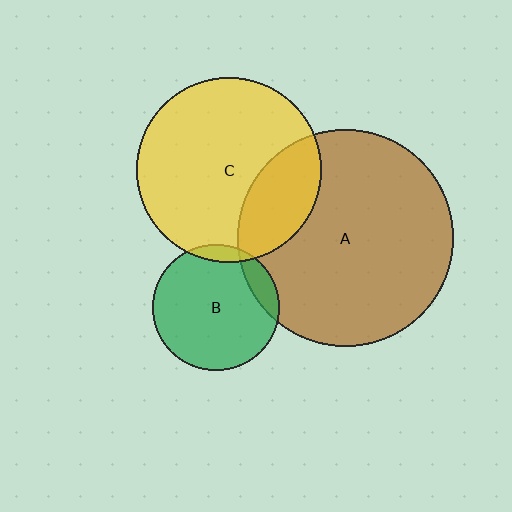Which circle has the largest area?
Circle A (brown).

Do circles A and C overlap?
Yes.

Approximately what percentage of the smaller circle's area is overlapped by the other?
Approximately 25%.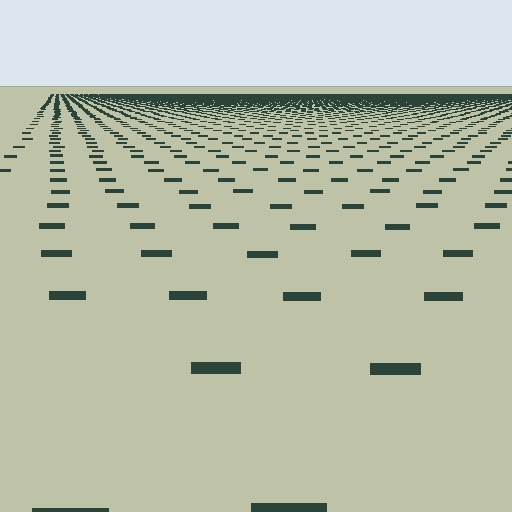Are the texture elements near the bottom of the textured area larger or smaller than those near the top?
Larger. Near the bottom, elements are closer to the viewer and appear at a bigger on-screen size.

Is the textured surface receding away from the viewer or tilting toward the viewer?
The surface is receding away from the viewer. Texture elements get smaller and denser toward the top.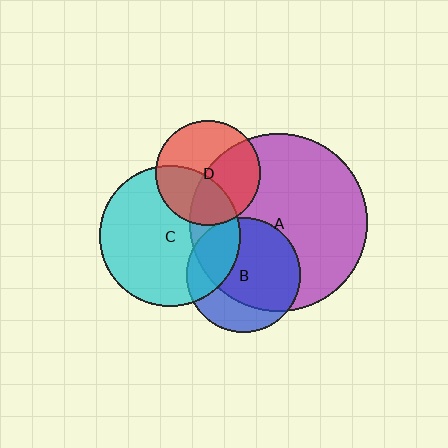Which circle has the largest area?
Circle A (purple).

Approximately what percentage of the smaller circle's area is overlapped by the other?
Approximately 70%.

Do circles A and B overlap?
Yes.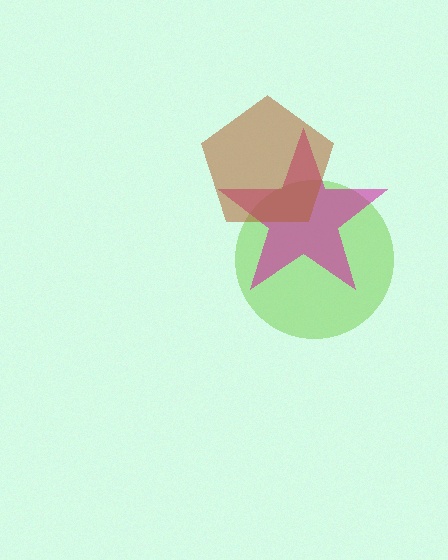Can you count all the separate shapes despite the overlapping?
Yes, there are 3 separate shapes.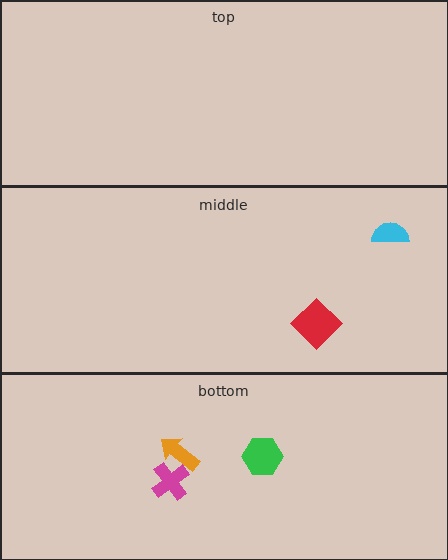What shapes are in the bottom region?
The magenta cross, the green hexagon, the orange arrow.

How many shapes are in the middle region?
2.